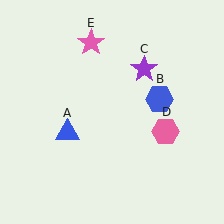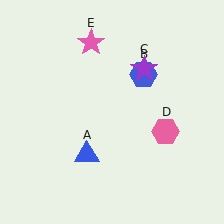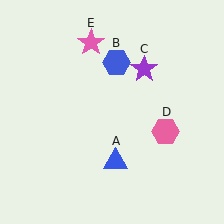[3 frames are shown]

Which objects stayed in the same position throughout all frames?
Purple star (object C) and pink hexagon (object D) and pink star (object E) remained stationary.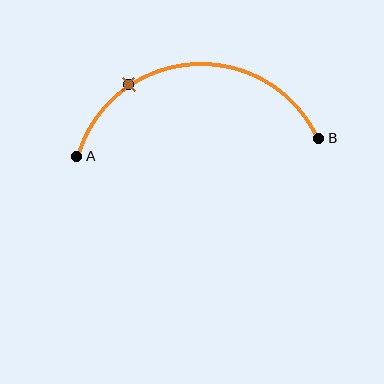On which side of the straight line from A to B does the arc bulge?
The arc bulges above the straight line connecting A and B.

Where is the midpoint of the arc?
The arc midpoint is the point on the curve farthest from the straight line joining A and B. It sits above that line.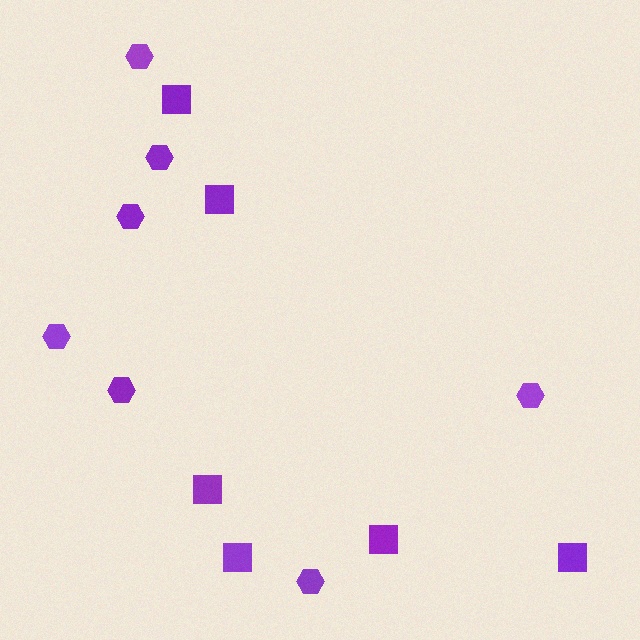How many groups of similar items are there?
There are 2 groups: one group of squares (6) and one group of hexagons (7).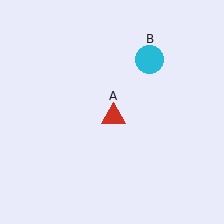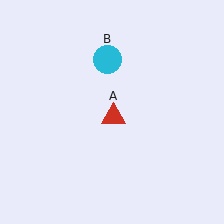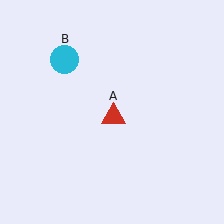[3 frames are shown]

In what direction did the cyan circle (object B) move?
The cyan circle (object B) moved left.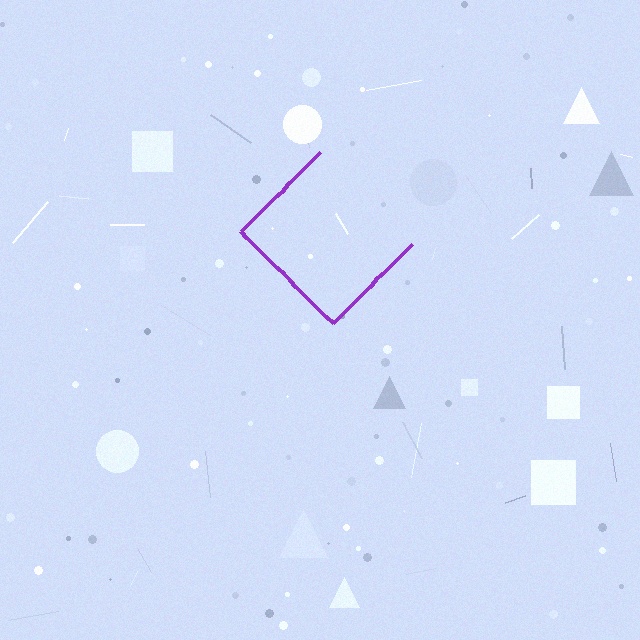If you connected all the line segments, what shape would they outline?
They would outline a diamond.